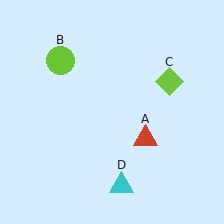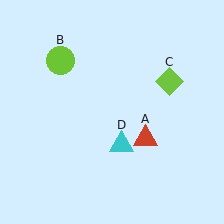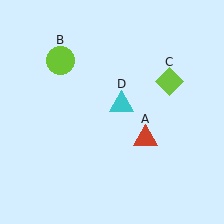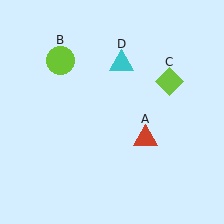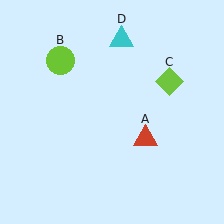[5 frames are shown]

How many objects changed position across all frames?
1 object changed position: cyan triangle (object D).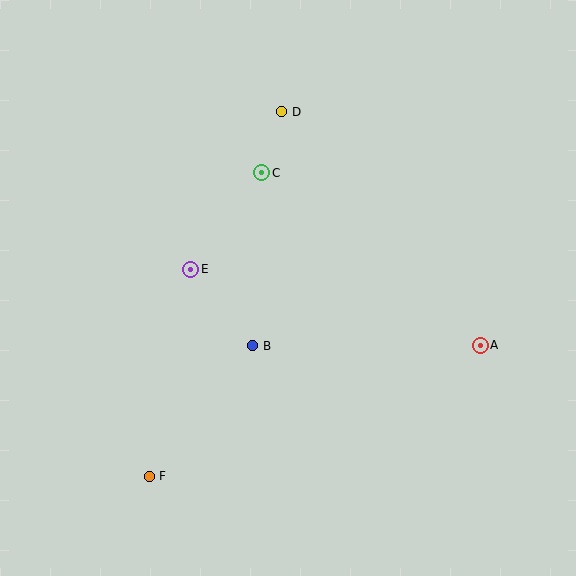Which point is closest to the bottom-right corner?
Point A is closest to the bottom-right corner.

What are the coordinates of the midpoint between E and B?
The midpoint between E and B is at (222, 308).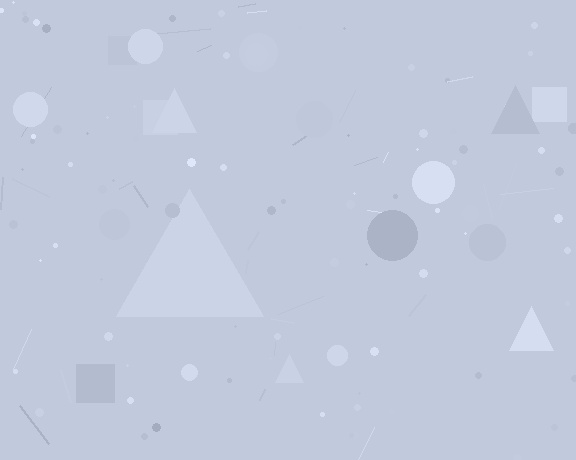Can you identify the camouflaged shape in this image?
The camouflaged shape is a triangle.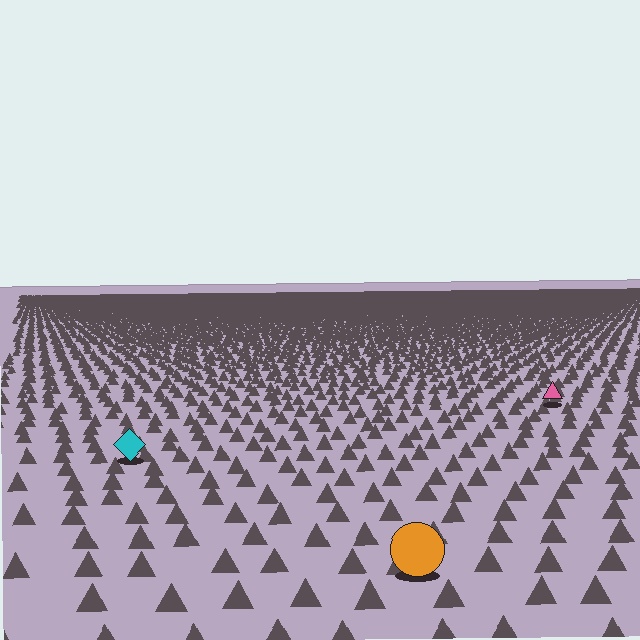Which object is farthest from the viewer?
The pink triangle is farthest from the viewer. It appears smaller and the ground texture around it is denser.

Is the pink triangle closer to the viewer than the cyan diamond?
No. The cyan diamond is closer — you can tell from the texture gradient: the ground texture is coarser near it.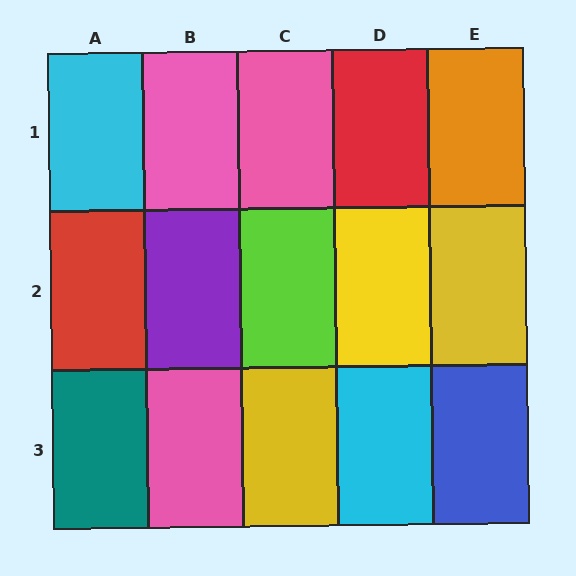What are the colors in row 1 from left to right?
Cyan, pink, pink, red, orange.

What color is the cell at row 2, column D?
Yellow.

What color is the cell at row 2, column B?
Purple.